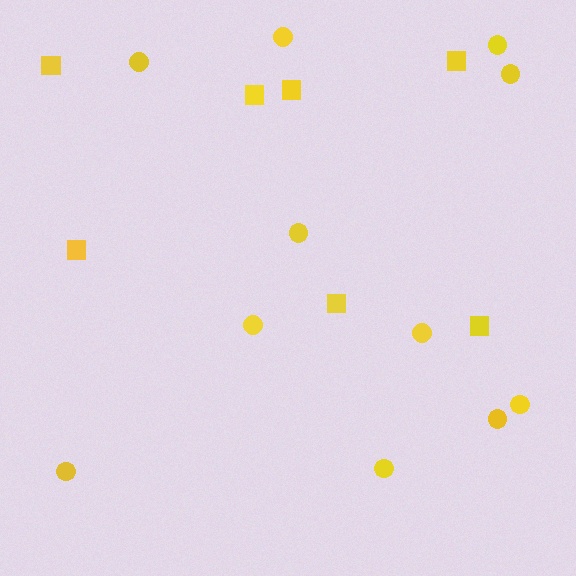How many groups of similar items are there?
There are 2 groups: one group of circles (11) and one group of squares (7).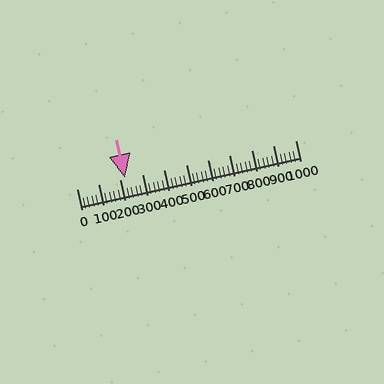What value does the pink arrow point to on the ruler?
The pink arrow points to approximately 223.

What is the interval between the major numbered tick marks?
The major tick marks are spaced 100 units apart.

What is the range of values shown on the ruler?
The ruler shows values from 0 to 1000.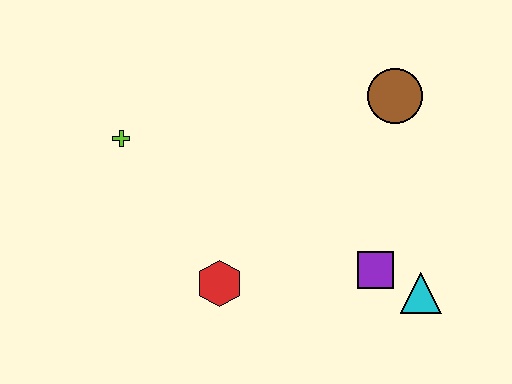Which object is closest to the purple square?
The cyan triangle is closest to the purple square.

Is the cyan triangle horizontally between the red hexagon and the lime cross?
No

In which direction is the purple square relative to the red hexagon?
The purple square is to the right of the red hexagon.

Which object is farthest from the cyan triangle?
The lime cross is farthest from the cyan triangle.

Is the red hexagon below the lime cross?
Yes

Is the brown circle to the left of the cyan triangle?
Yes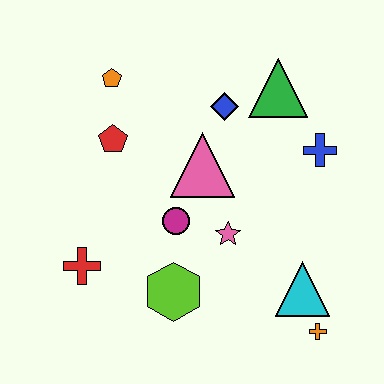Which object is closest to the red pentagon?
The orange pentagon is closest to the red pentagon.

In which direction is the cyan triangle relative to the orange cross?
The cyan triangle is above the orange cross.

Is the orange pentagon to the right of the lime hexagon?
No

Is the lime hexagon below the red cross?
Yes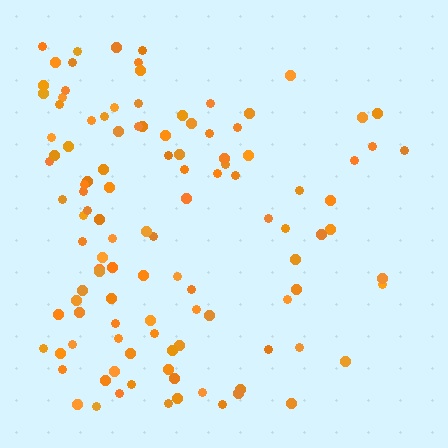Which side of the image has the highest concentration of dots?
The left.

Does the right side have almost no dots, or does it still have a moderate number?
Still a moderate number, just noticeably fewer than the left.